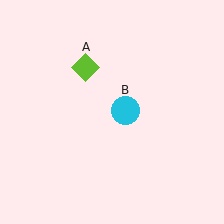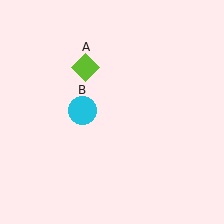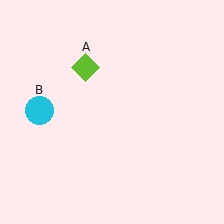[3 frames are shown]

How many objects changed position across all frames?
1 object changed position: cyan circle (object B).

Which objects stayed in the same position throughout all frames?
Lime diamond (object A) remained stationary.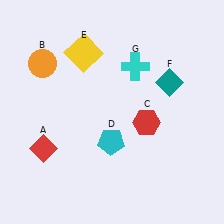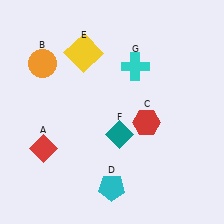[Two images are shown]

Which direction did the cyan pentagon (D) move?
The cyan pentagon (D) moved down.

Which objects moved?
The objects that moved are: the cyan pentagon (D), the teal diamond (F).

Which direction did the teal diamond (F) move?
The teal diamond (F) moved down.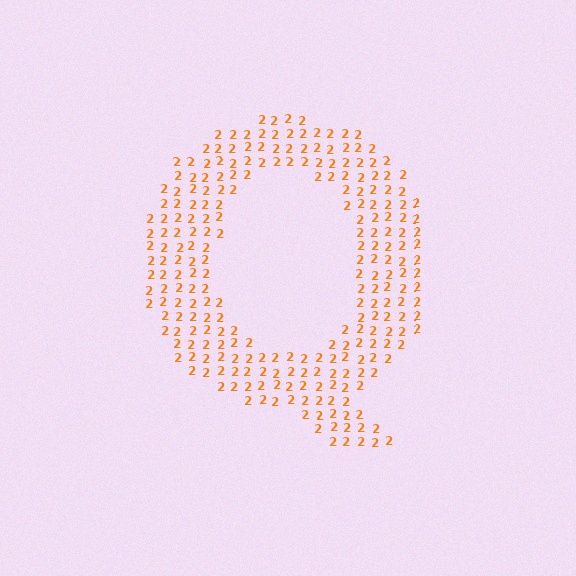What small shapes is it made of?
It is made of small digit 2's.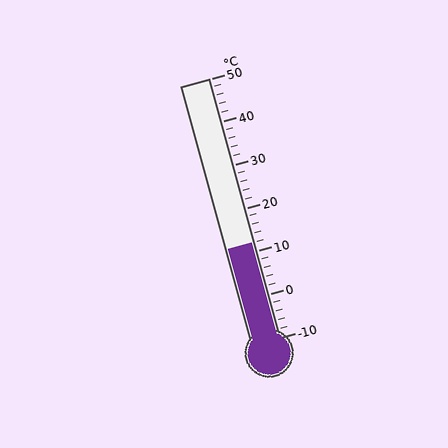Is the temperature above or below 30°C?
The temperature is below 30°C.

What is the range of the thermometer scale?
The thermometer scale ranges from -10°C to 50°C.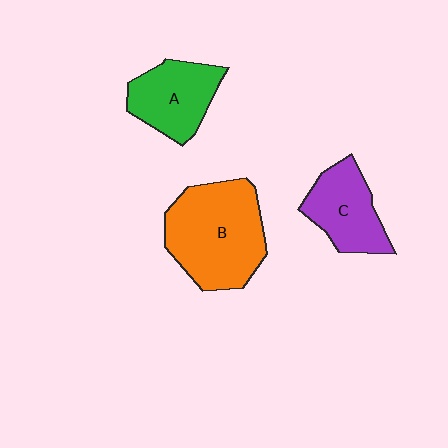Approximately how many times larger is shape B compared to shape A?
Approximately 1.6 times.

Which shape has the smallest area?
Shape C (purple).